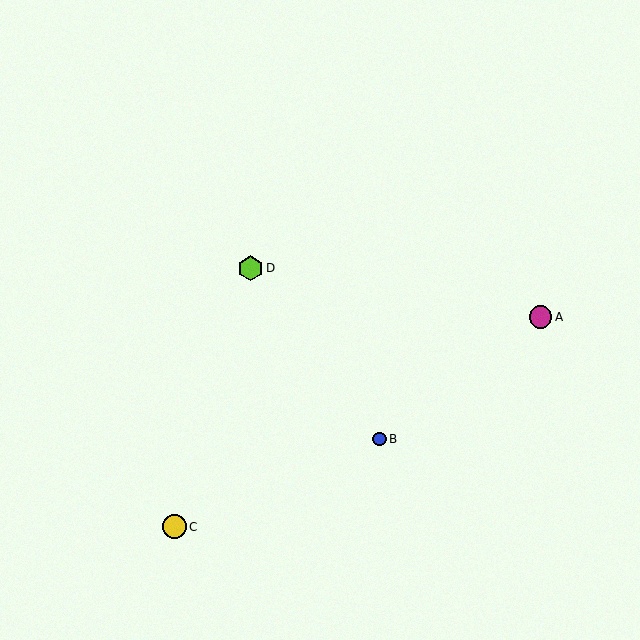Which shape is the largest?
The lime hexagon (labeled D) is the largest.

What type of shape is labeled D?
Shape D is a lime hexagon.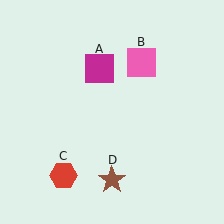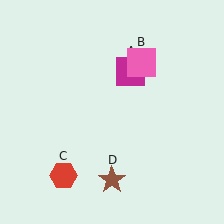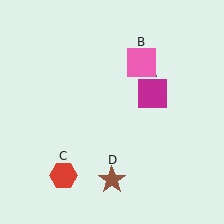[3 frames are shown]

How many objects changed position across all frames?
1 object changed position: magenta square (object A).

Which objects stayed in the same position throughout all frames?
Pink square (object B) and red hexagon (object C) and brown star (object D) remained stationary.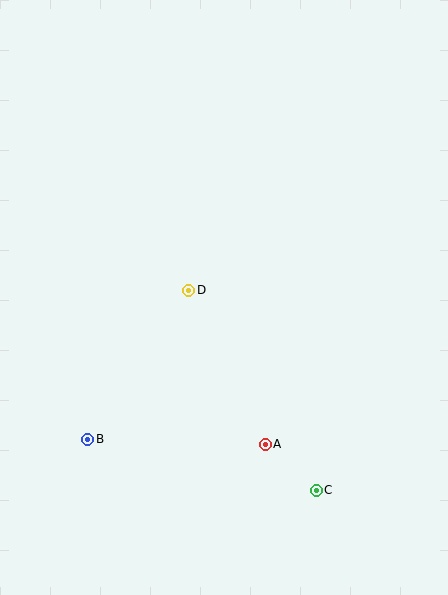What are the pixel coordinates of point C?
Point C is at (316, 490).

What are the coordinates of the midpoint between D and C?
The midpoint between D and C is at (253, 390).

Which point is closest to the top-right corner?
Point D is closest to the top-right corner.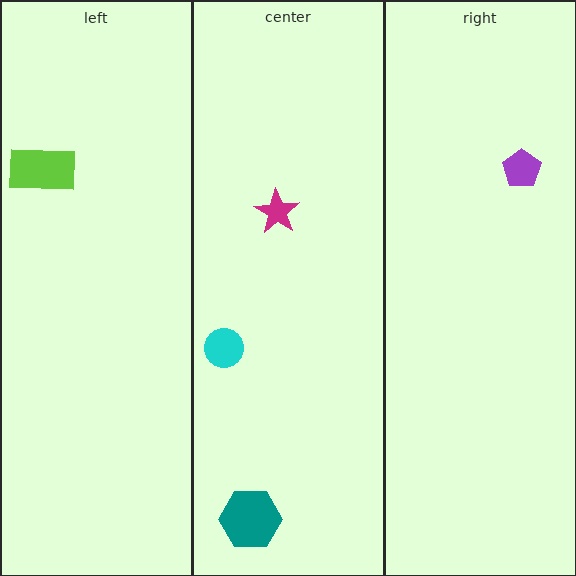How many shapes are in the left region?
1.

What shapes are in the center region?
The magenta star, the cyan circle, the teal hexagon.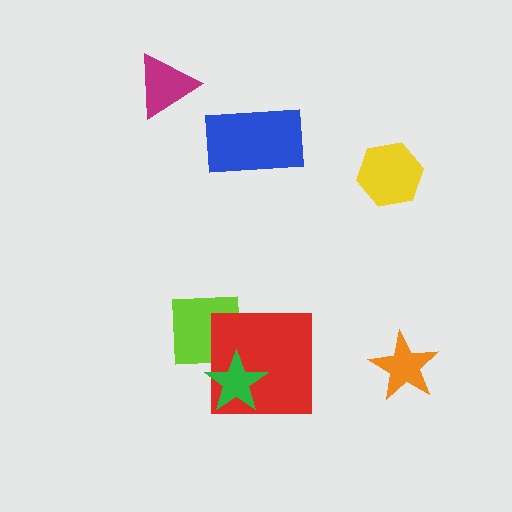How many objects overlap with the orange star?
0 objects overlap with the orange star.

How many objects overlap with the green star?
1 object overlaps with the green star.